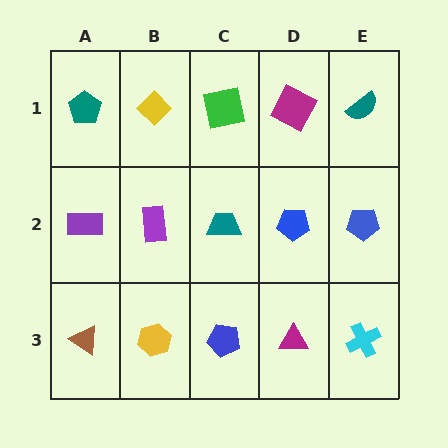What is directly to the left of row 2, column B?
A purple rectangle.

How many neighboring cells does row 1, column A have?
2.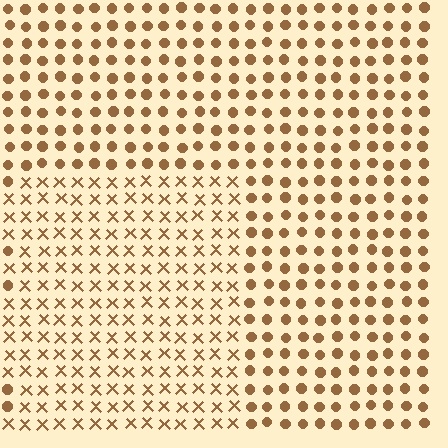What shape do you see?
I see a rectangle.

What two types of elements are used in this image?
The image uses X marks inside the rectangle region and circles outside it.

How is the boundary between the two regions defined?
The boundary is defined by a change in element shape: X marks inside vs. circles outside. All elements share the same color and spacing.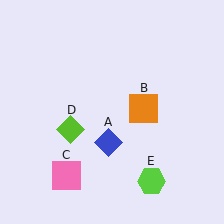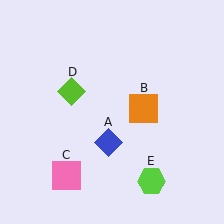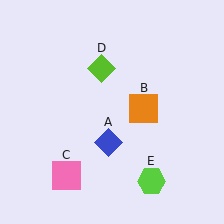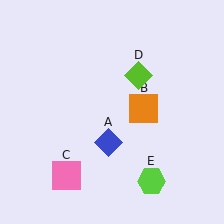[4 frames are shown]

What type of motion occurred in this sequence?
The lime diamond (object D) rotated clockwise around the center of the scene.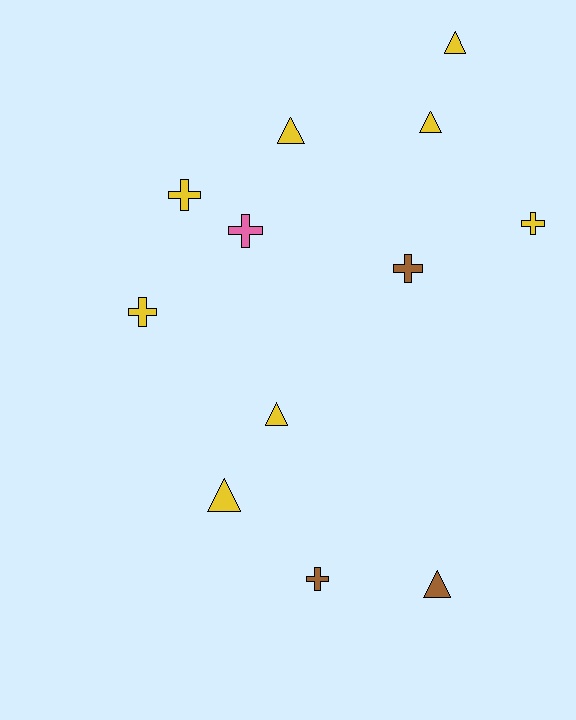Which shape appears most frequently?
Cross, with 6 objects.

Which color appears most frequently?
Yellow, with 8 objects.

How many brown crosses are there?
There are 2 brown crosses.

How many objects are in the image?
There are 12 objects.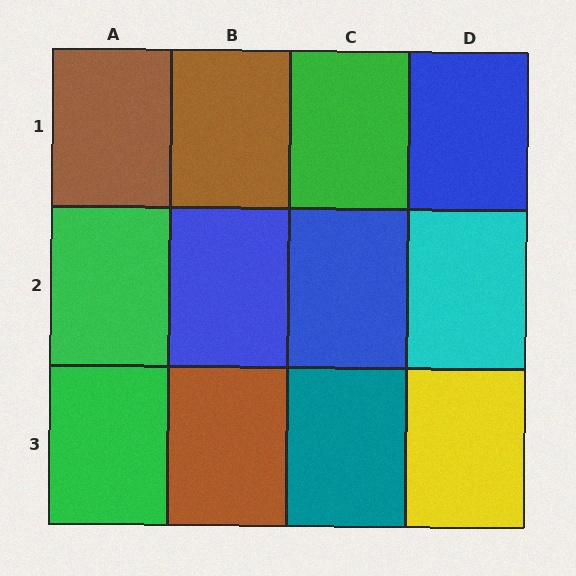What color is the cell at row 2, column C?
Blue.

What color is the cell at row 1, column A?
Brown.